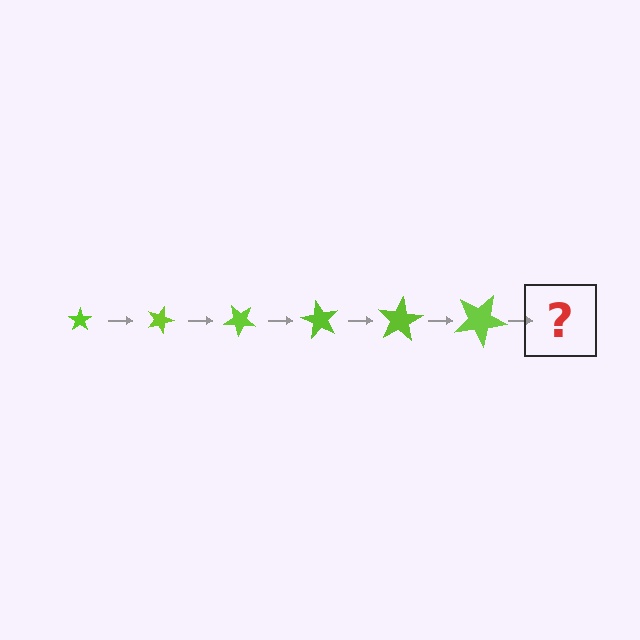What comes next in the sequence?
The next element should be a star, larger than the previous one and rotated 120 degrees from the start.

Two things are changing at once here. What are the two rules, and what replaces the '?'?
The two rules are that the star grows larger each step and it rotates 20 degrees each step. The '?' should be a star, larger than the previous one and rotated 120 degrees from the start.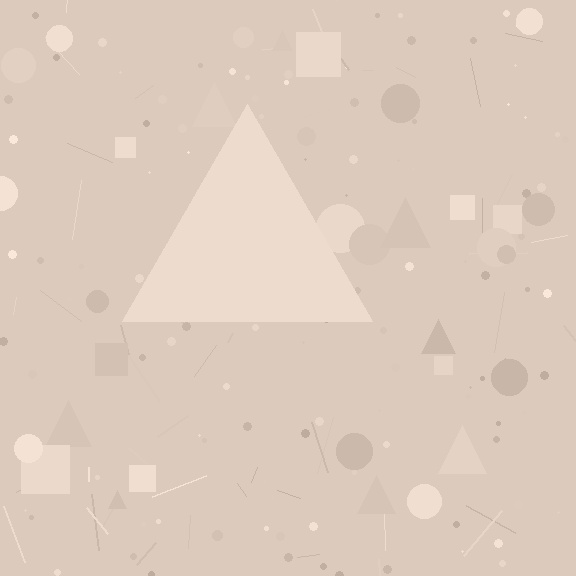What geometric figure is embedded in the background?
A triangle is embedded in the background.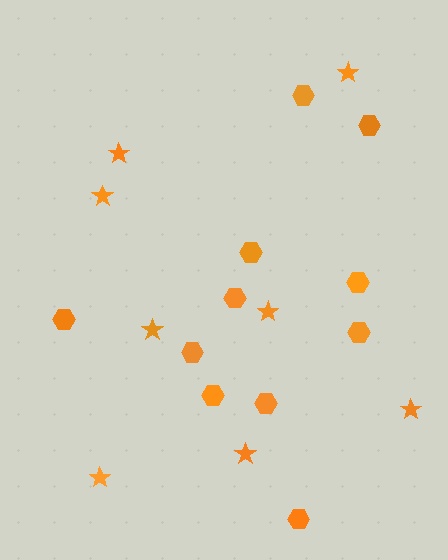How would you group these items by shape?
There are 2 groups: one group of stars (8) and one group of hexagons (11).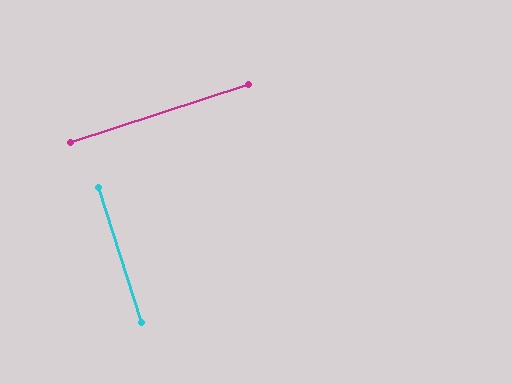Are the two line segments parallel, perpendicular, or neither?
Perpendicular — they meet at approximately 90°.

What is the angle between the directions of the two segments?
Approximately 90 degrees.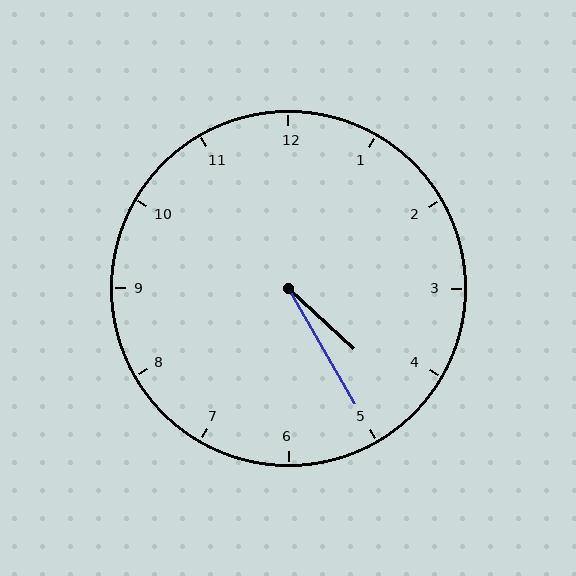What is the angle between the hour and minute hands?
Approximately 18 degrees.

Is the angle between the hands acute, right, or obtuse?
It is acute.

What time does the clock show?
4:25.